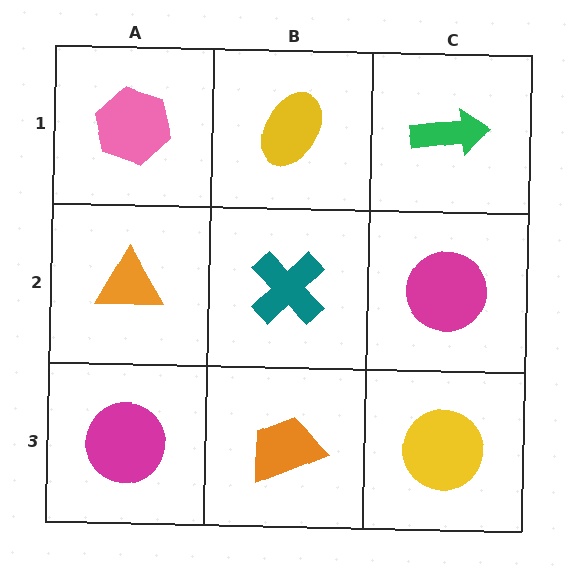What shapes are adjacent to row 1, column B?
A teal cross (row 2, column B), a pink hexagon (row 1, column A), a green arrow (row 1, column C).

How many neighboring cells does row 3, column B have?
3.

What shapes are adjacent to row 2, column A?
A pink hexagon (row 1, column A), a magenta circle (row 3, column A), a teal cross (row 2, column B).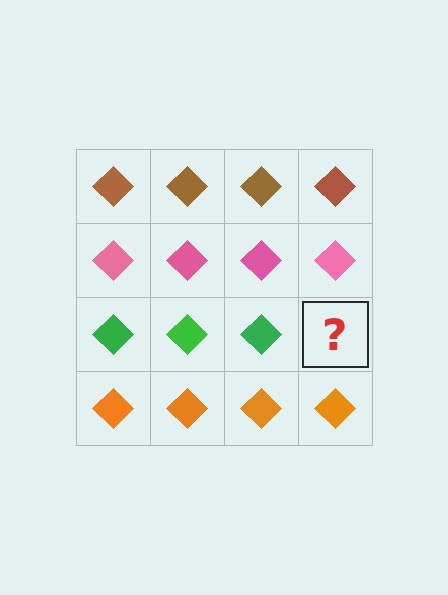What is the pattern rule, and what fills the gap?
The rule is that each row has a consistent color. The gap should be filled with a green diamond.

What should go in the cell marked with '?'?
The missing cell should contain a green diamond.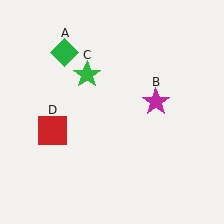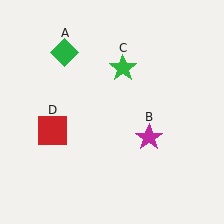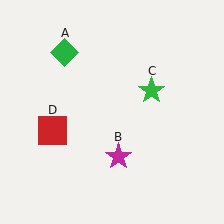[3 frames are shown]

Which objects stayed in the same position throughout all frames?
Green diamond (object A) and red square (object D) remained stationary.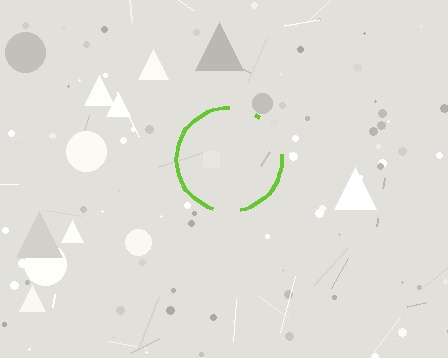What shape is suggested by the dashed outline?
The dashed outline suggests a circle.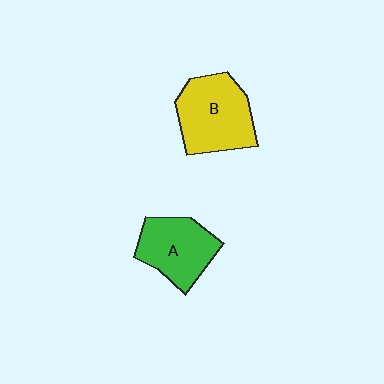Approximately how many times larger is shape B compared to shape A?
Approximately 1.2 times.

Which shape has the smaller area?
Shape A (green).